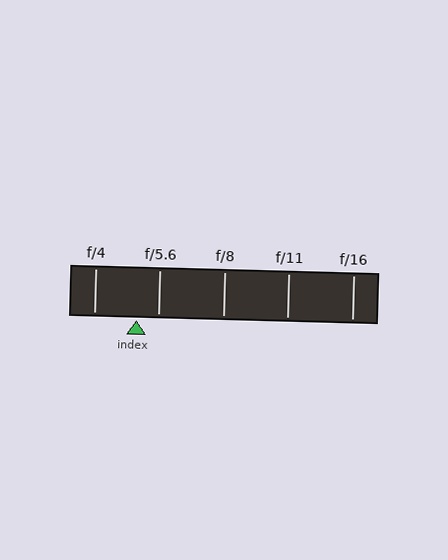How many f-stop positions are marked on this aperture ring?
There are 5 f-stop positions marked.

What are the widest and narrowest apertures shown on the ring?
The widest aperture shown is f/4 and the narrowest is f/16.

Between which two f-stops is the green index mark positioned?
The index mark is between f/4 and f/5.6.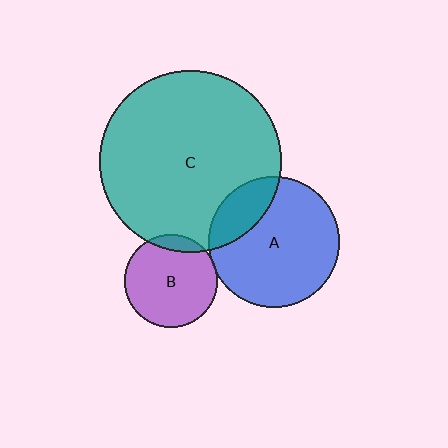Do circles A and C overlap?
Yes.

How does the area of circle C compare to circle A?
Approximately 1.9 times.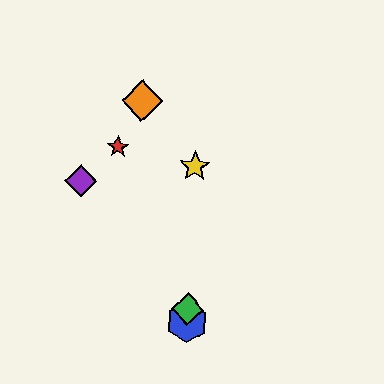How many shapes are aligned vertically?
3 shapes (the blue hexagon, the green diamond, the yellow star) are aligned vertically.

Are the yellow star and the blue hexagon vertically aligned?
Yes, both are at x≈195.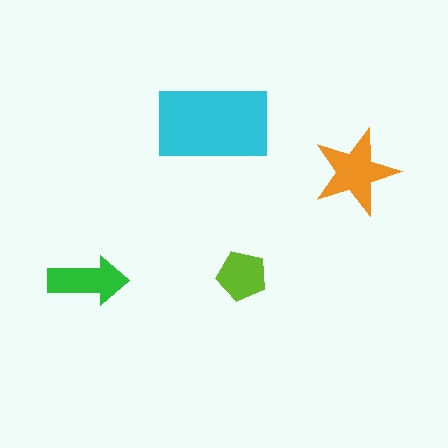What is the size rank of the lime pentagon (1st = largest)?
4th.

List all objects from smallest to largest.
The lime pentagon, the green arrow, the orange star, the cyan rectangle.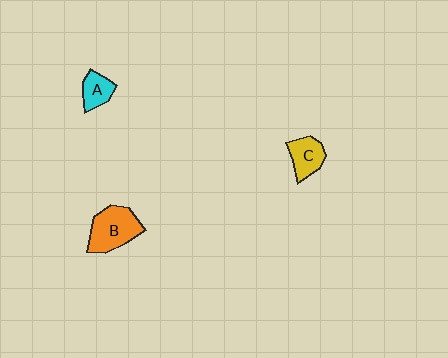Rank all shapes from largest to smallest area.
From largest to smallest: B (orange), C (yellow), A (cyan).